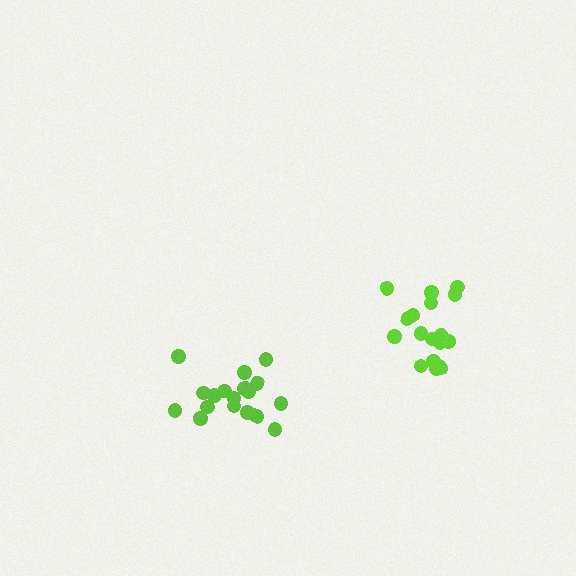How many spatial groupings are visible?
There are 2 spatial groupings.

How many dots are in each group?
Group 1: 18 dots, Group 2: 17 dots (35 total).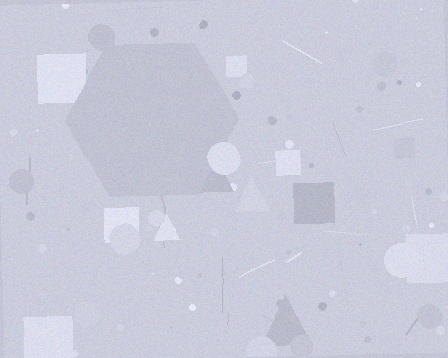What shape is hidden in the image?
A hexagon is hidden in the image.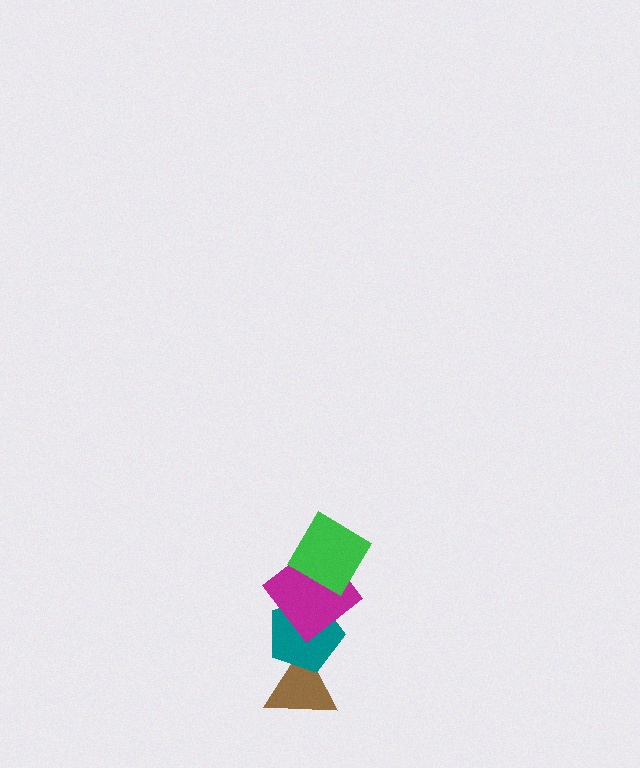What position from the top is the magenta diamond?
The magenta diamond is 2nd from the top.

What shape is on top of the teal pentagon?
The magenta diamond is on top of the teal pentagon.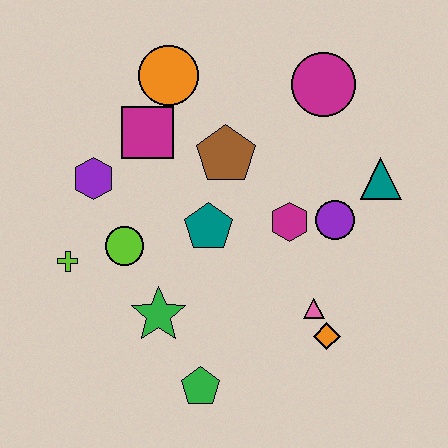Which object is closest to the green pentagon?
The green star is closest to the green pentagon.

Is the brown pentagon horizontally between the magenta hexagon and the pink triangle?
No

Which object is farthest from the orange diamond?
The orange circle is farthest from the orange diamond.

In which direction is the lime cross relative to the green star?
The lime cross is to the left of the green star.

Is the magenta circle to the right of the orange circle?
Yes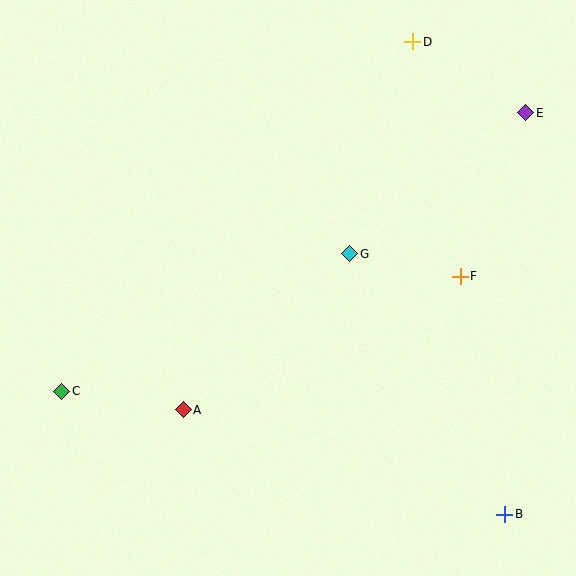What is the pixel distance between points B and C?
The distance between B and C is 460 pixels.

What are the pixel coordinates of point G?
Point G is at (350, 254).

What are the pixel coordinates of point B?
Point B is at (505, 514).